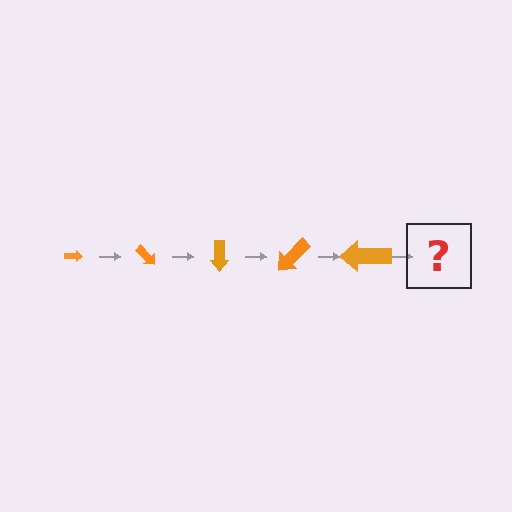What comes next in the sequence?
The next element should be an arrow, larger than the previous one and rotated 225 degrees from the start.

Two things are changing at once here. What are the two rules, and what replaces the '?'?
The two rules are that the arrow grows larger each step and it rotates 45 degrees each step. The '?' should be an arrow, larger than the previous one and rotated 225 degrees from the start.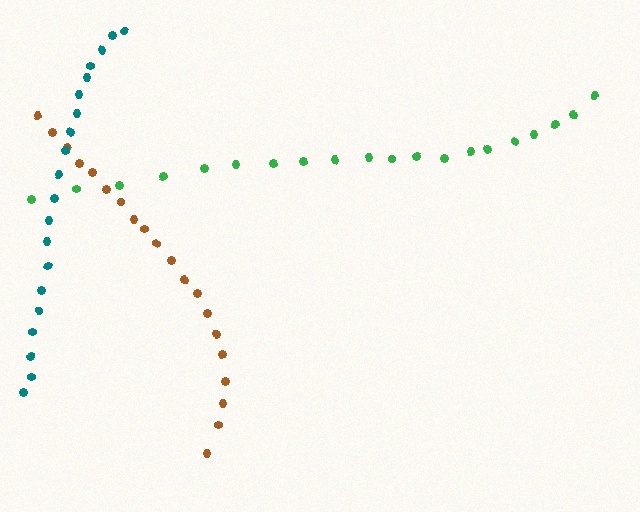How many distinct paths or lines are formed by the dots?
There are 3 distinct paths.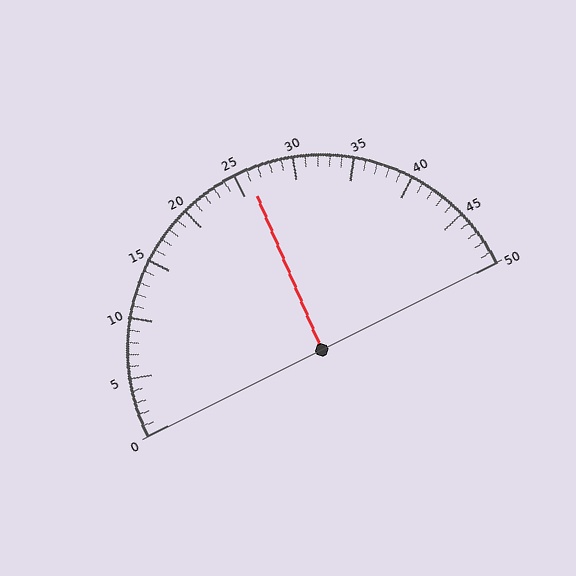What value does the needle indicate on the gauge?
The needle indicates approximately 26.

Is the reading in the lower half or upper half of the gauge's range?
The reading is in the upper half of the range (0 to 50).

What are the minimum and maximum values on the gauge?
The gauge ranges from 0 to 50.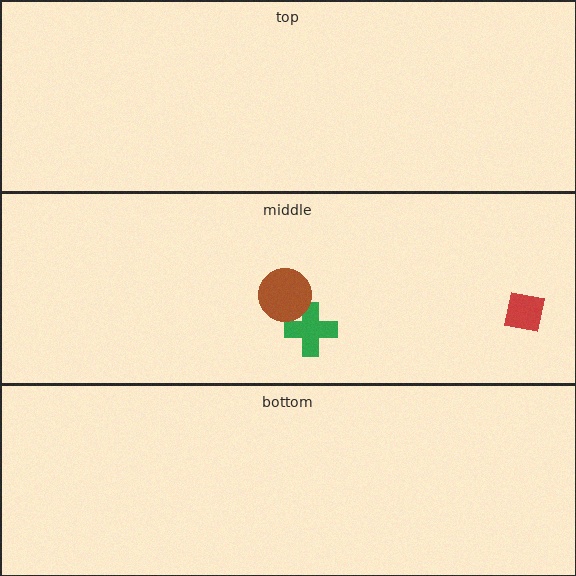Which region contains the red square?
The middle region.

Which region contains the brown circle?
The middle region.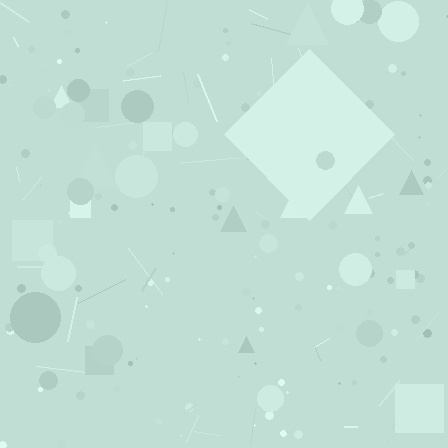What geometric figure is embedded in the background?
A diamond is embedded in the background.